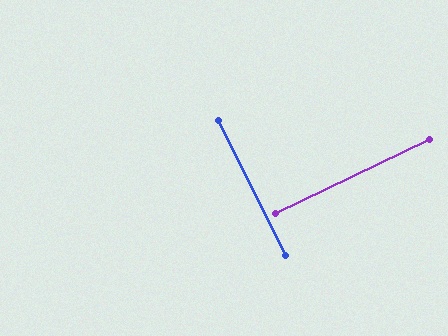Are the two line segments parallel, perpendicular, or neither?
Perpendicular — they meet at approximately 89°.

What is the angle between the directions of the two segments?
Approximately 89 degrees.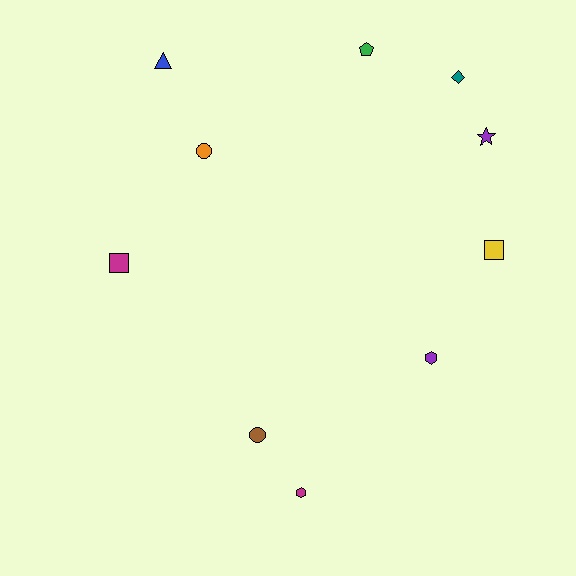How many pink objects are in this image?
There are no pink objects.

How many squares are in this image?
There are 2 squares.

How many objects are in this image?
There are 10 objects.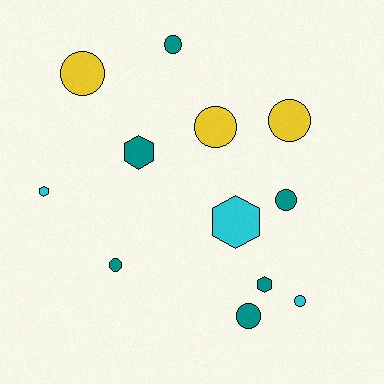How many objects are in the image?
There are 12 objects.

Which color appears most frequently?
Teal, with 6 objects.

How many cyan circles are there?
There is 1 cyan circle.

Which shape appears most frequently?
Circle, with 8 objects.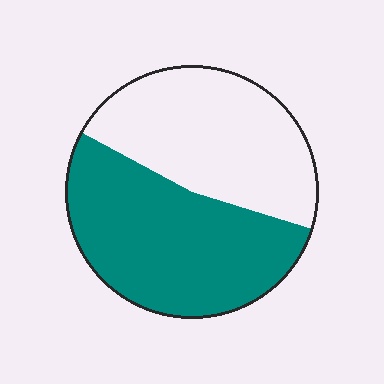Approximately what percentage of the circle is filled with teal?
Approximately 55%.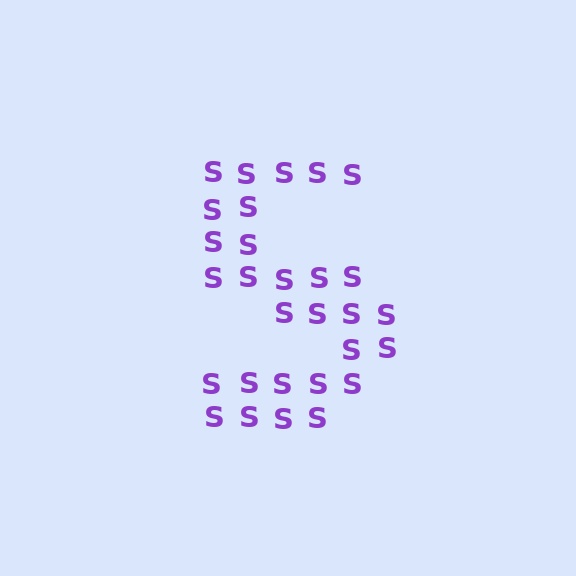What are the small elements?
The small elements are letter S's.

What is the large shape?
The large shape is the letter S.